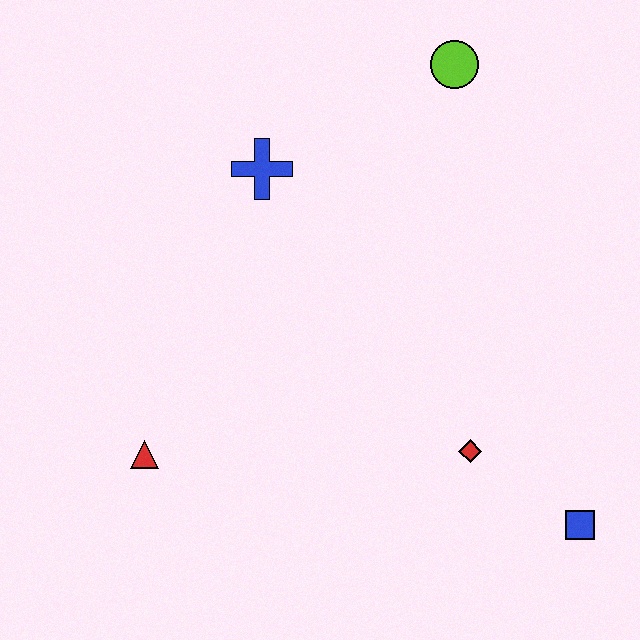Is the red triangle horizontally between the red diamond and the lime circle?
No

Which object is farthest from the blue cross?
The blue square is farthest from the blue cross.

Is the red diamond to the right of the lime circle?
Yes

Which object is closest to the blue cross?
The lime circle is closest to the blue cross.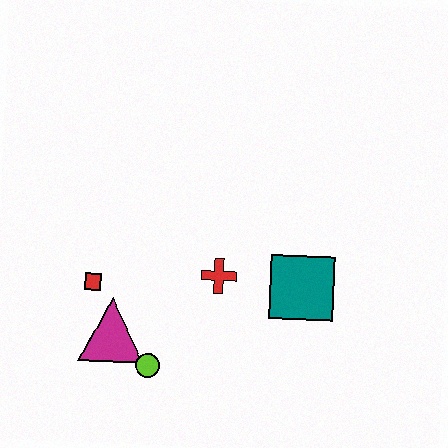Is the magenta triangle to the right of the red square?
Yes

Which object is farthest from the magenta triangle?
The teal square is farthest from the magenta triangle.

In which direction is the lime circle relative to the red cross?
The lime circle is below the red cross.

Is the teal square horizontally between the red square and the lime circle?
No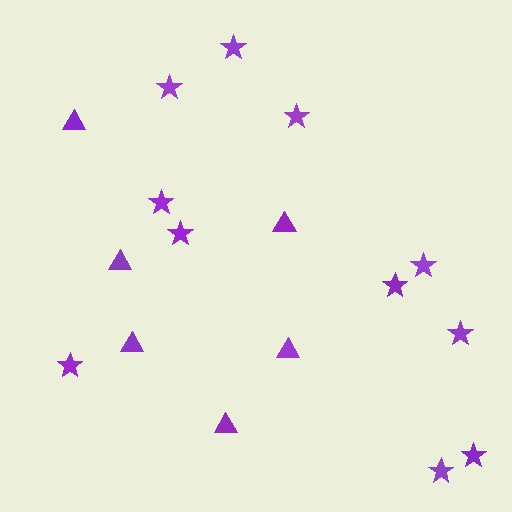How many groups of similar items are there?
There are 2 groups: one group of triangles (6) and one group of stars (11).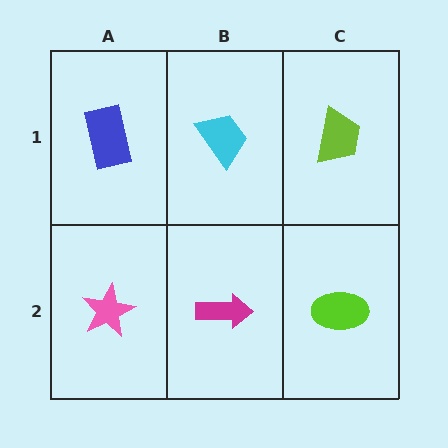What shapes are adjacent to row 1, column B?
A magenta arrow (row 2, column B), a blue rectangle (row 1, column A), a lime trapezoid (row 1, column C).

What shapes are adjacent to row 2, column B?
A cyan trapezoid (row 1, column B), a pink star (row 2, column A), a lime ellipse (row 2, column C).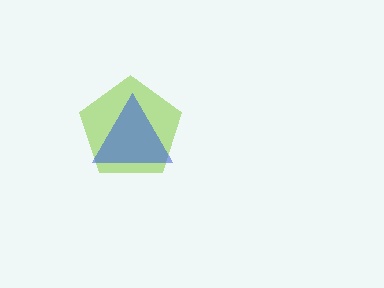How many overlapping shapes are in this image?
There are 2 overlapping shapes in the image.